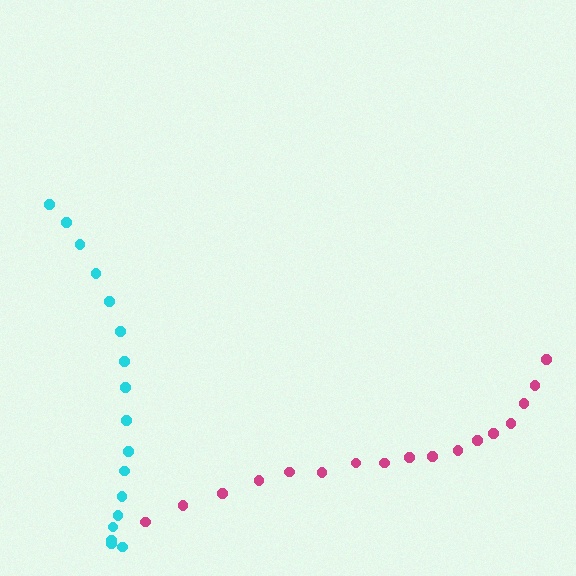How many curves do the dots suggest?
There are 2 distinct paths.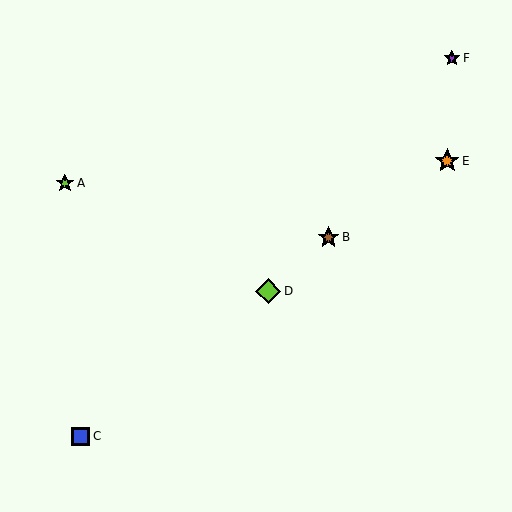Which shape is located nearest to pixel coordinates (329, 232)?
The brown star (labeled B) at (329, 237) is nearest to that location.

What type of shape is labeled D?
Shape D is a lime diamond.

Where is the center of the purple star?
The center of the purple star is at (452, 58).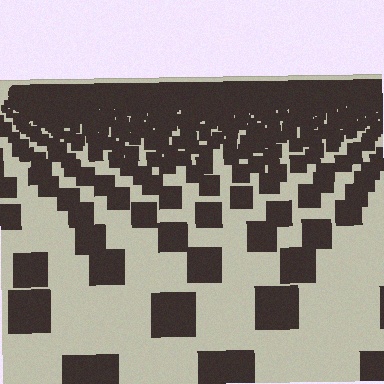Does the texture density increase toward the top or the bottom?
Density increases toward the top.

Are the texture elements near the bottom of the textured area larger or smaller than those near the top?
Larger. Near the bottom, elements are closer to the viewer and appear at a bigger on-screen size.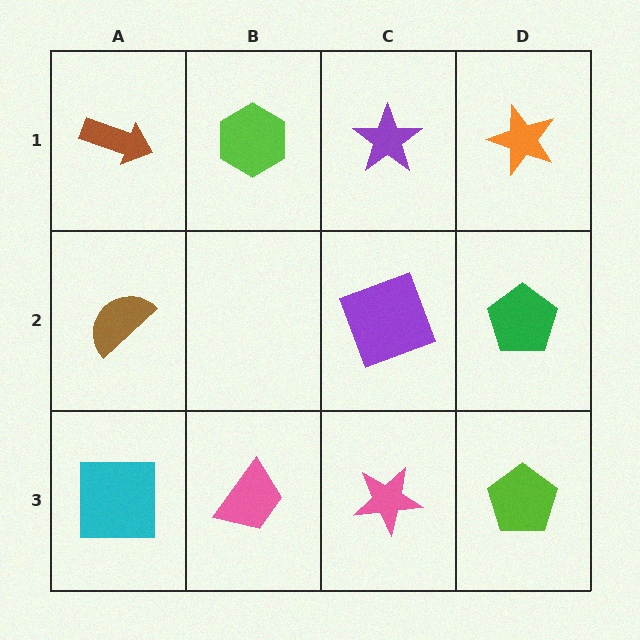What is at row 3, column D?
A lime pentagon.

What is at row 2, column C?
A purple square.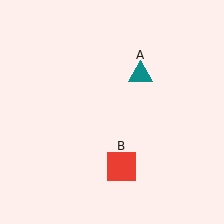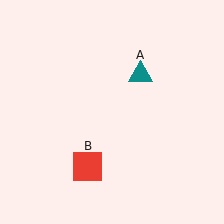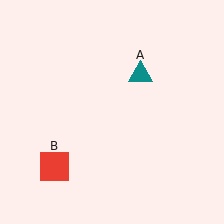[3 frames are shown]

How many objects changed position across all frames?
1 object changed position: red square (object B).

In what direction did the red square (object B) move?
The red square (object B) moved left.